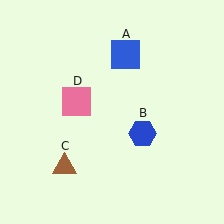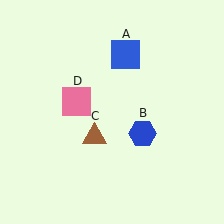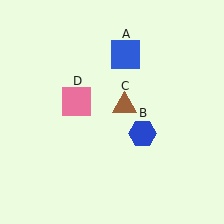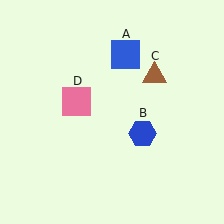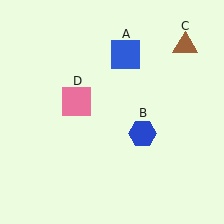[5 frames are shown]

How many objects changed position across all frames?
1 object changed position: brown triangle (object C).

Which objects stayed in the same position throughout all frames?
Blue square (object A) and blue hexagon (object B) and pink square (object D) remained stationary.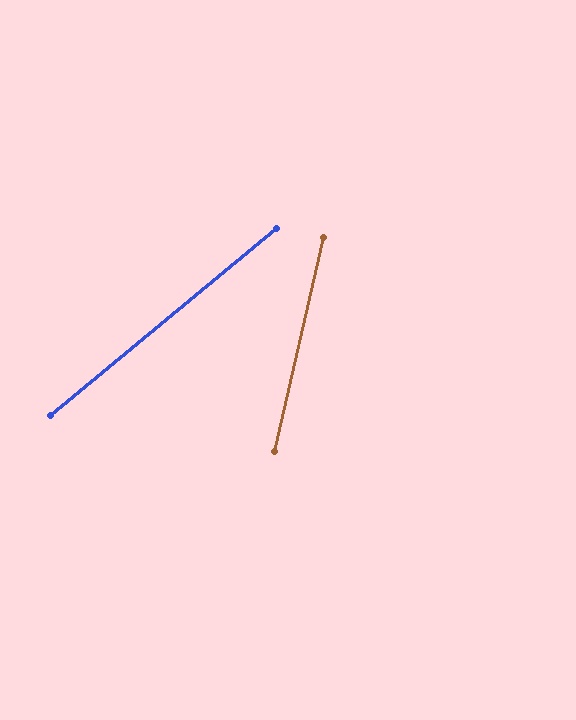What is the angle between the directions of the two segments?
Approximately 38 degrees.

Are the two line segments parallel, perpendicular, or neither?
Neither parallel nor perpendicular — they differ by about 38°.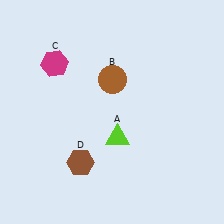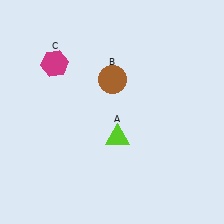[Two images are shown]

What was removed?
The brown hexagon (D) was removed in Image 2.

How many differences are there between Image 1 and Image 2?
There is 1 difference between the two images.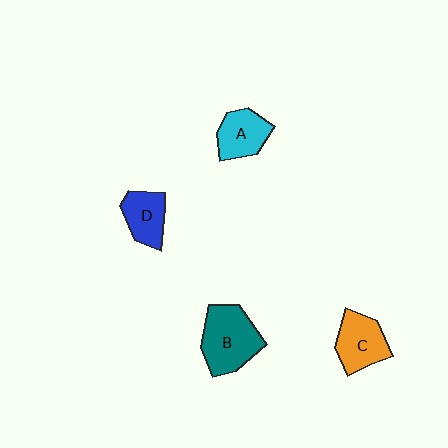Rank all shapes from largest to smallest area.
From largest to smallest: B (teal), C (orange), A (cyan), D (blue).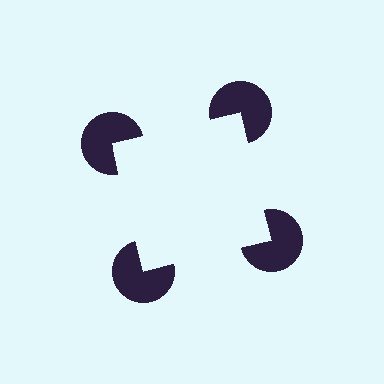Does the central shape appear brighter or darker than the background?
It typically appears slightly brighter than the background, even though no actual brightness change is drawn.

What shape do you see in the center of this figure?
An illusory square — its edges are inferred from the aligned wedge cuts in the pac-man discs, not physically drawn.